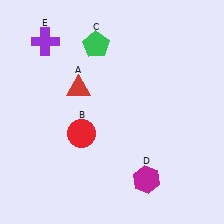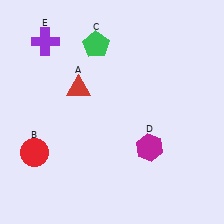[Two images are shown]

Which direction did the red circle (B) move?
The red circle (B) moved left.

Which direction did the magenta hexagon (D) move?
The magenta hexagon (D) moved up.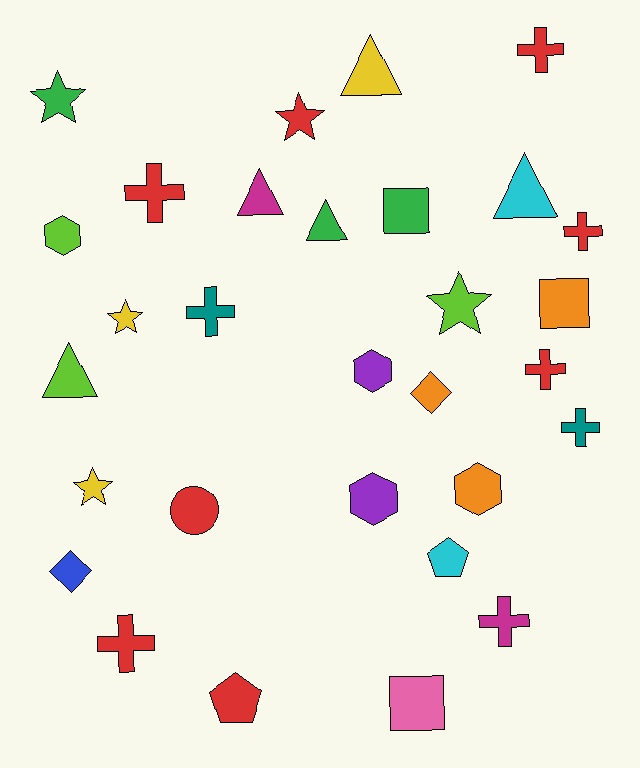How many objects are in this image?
There are 30 objects.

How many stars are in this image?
There are 5 stars.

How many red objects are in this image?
There are 8 red objects.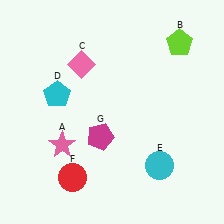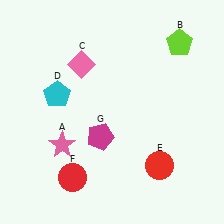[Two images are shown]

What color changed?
The circle (E) changed from cyan in Image 1 to red in Image 2.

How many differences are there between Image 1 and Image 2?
There is 1 difference between the two images.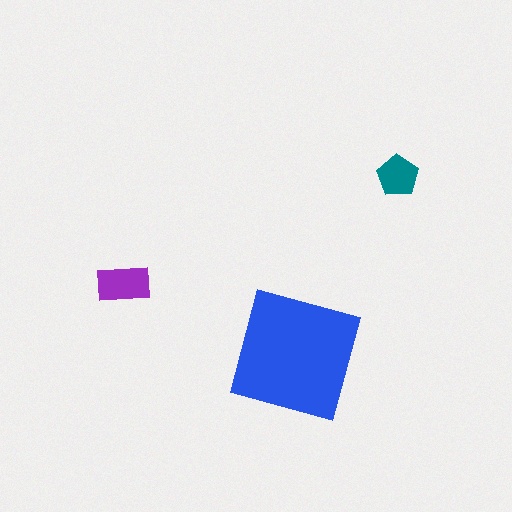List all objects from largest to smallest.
The blue square, the purple rectangle, the teal pentagon.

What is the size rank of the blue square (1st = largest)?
1st.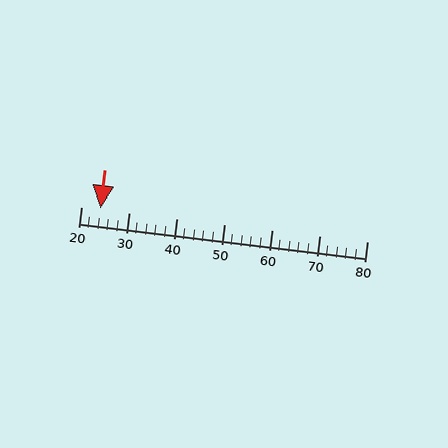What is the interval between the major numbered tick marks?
The major tick marks are spaced 10 units apart.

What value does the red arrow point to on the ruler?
The red arrow points to approximately 24.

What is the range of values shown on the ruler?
The ruler shows values from 20 to 80.